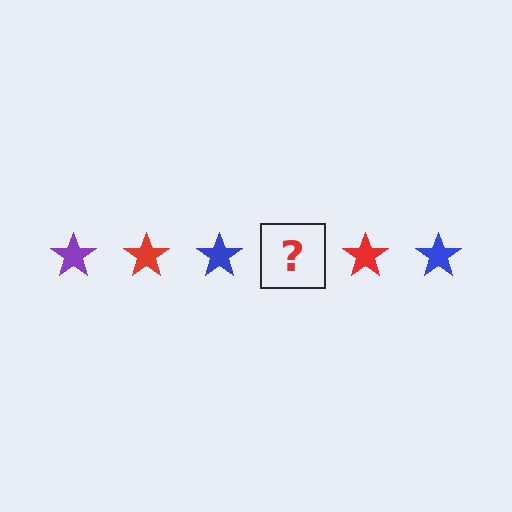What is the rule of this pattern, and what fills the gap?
The rule is that the pattern cycles through purple, red, blue stars. The gap should be filled with a purple star.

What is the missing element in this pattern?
The missing element is a purple star.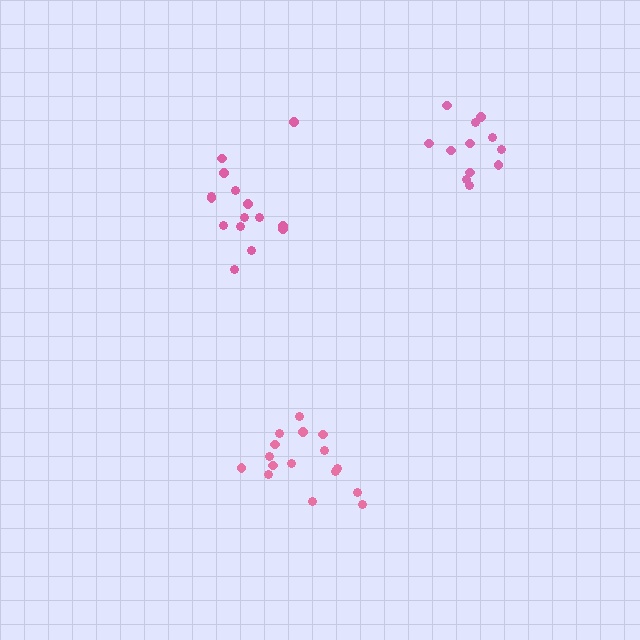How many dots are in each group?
Group 1: 16 dots, Group 2: 15 dots, Group 3: 12 dots (43 total).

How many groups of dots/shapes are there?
There are 3 groups.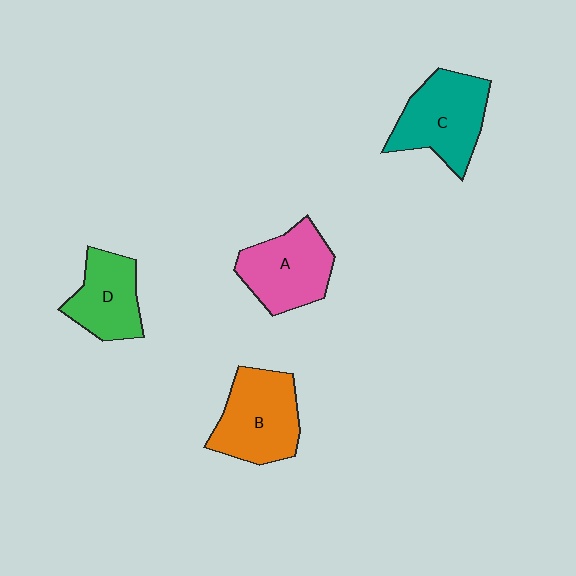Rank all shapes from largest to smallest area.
From largest to smallest: C (teal), B (orange), A (pink), D (green).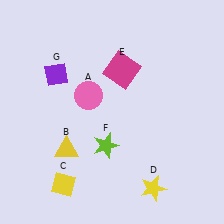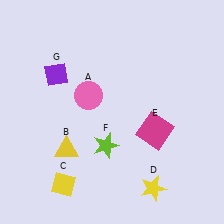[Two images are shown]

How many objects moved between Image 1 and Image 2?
1 object moved between the two images.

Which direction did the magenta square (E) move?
The magenta square (E) moved down.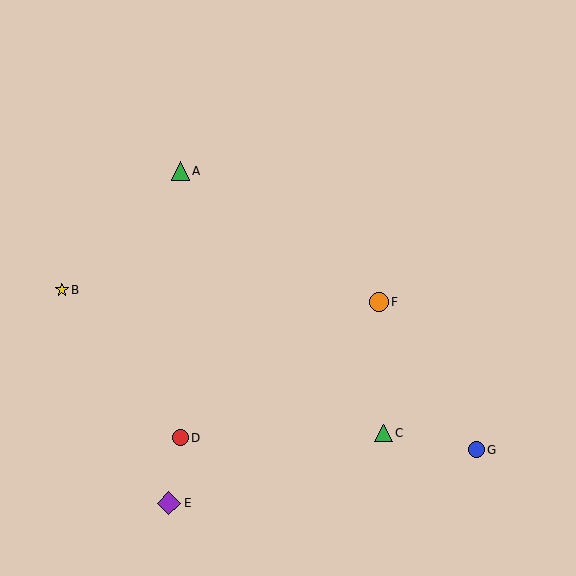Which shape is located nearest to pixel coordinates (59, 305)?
The yellow star (labeled B) at (62, 290) is nearest to that location.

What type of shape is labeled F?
Shape F is an orange circle.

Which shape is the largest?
The purple diamond (labeled E) is the largest.